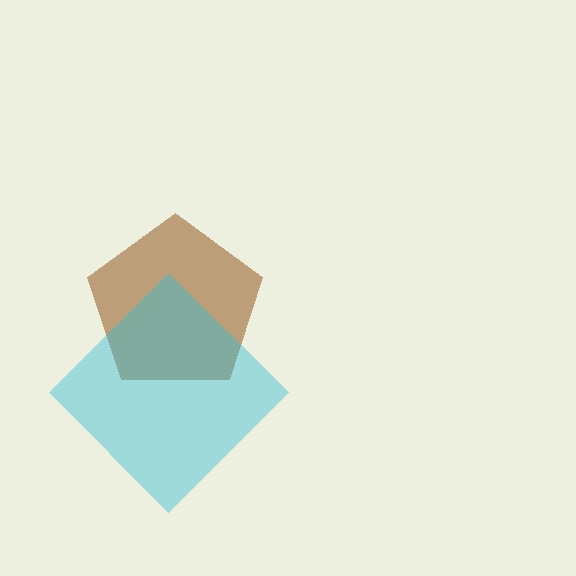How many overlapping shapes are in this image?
There are 2 overlapping shapes in the image.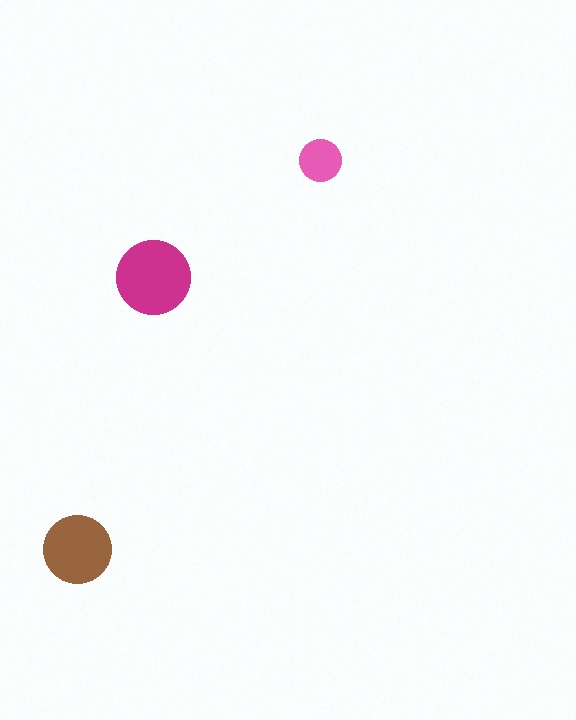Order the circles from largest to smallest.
the magenta one, the brown one, the pink one.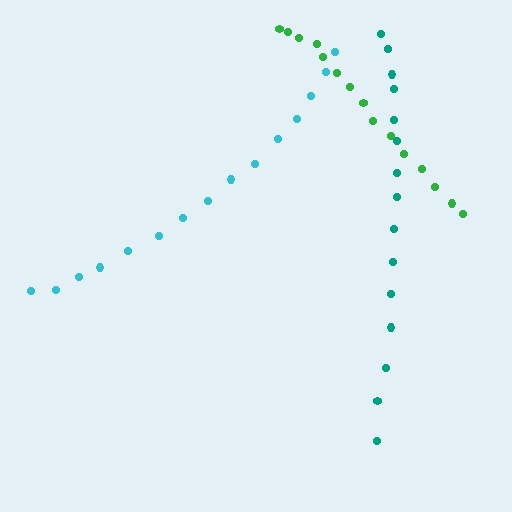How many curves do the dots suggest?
There are 3 distinct paths.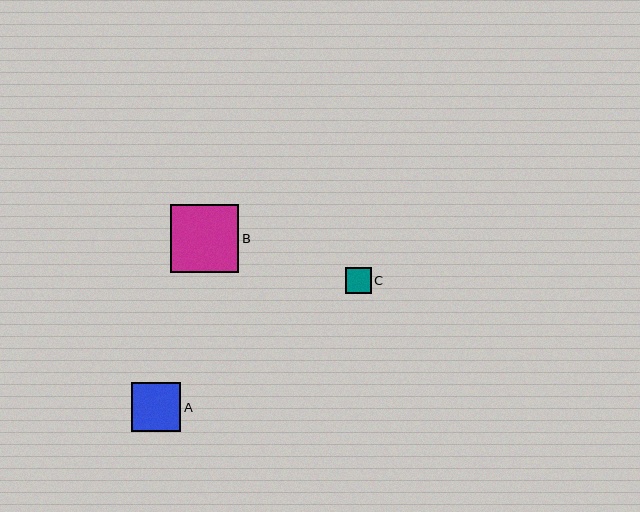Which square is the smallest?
Square C is the smallest with a size of approximately 26 pixels.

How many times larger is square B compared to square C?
Square B is approximately 2.6 times the size of square C.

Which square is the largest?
Square B is the largest with a size of approximately 68 pixels.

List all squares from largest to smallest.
From largest to smallest: B, A, C.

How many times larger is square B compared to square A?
Square B is approximately 1.4 times the size of square A.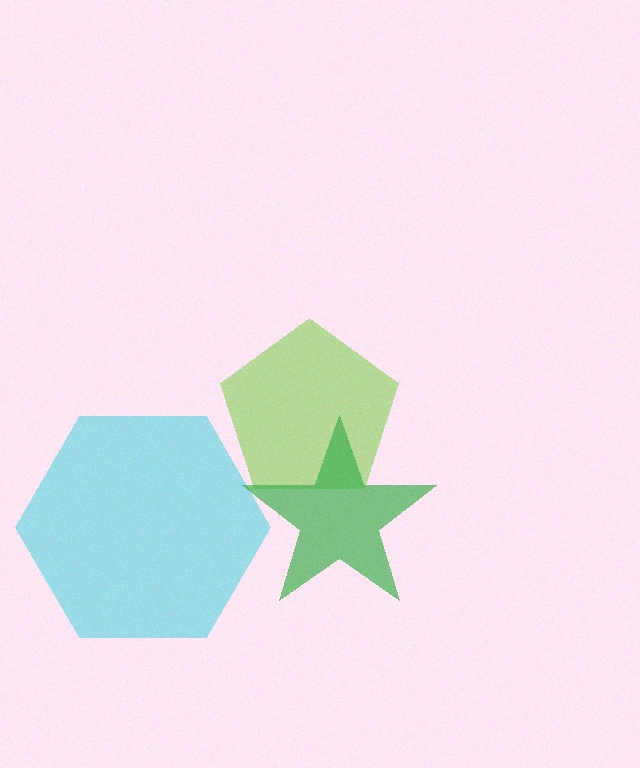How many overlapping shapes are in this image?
There are 3 overlapping shapes in the image.